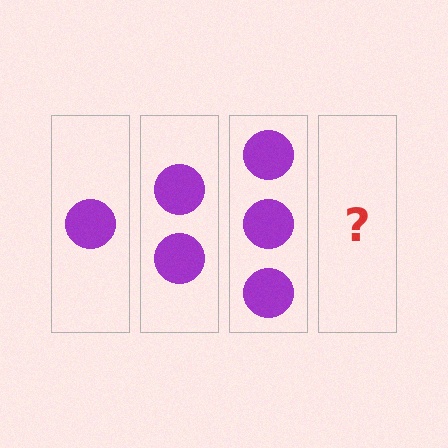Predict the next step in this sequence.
The next step is 4 circles.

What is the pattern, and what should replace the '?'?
The pattern is that each step adds one more circle. The '?' should be 4 circles.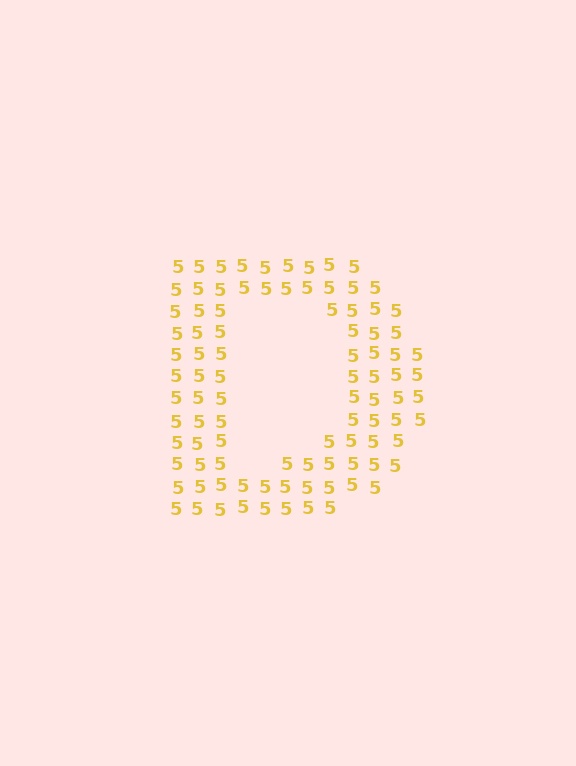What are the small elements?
The small elements are digit 5's.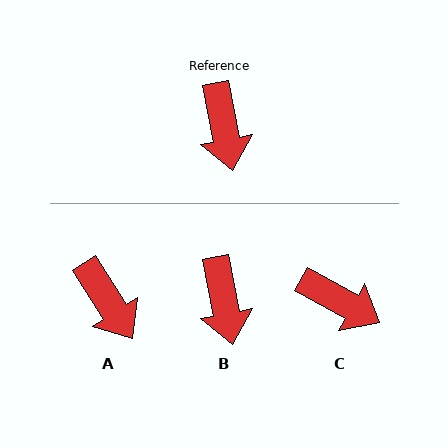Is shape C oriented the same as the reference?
No, it is off by about 50 degrees.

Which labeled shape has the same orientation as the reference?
B.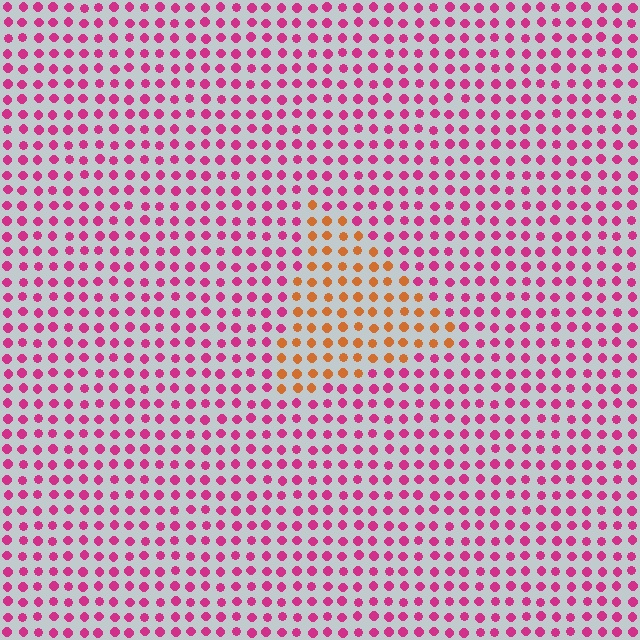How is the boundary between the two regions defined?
The boundary is defined purely by a slight shift in hue (about 57 degrees). Spacing, size, and orientation are identical on both sides.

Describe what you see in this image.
The image is filled with small magenta elements in a uniform arrangement. A triangle-shaped region is visible where the elements are tinted to a slightly different hue, forming a subtle color boundary.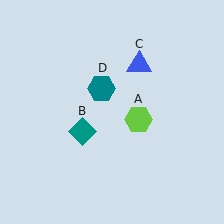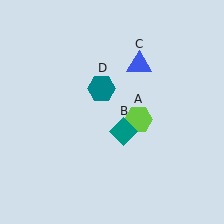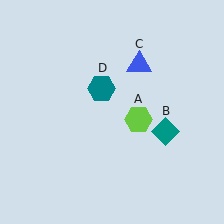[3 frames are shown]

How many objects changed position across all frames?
1 object changed position: teal diamond (object B).